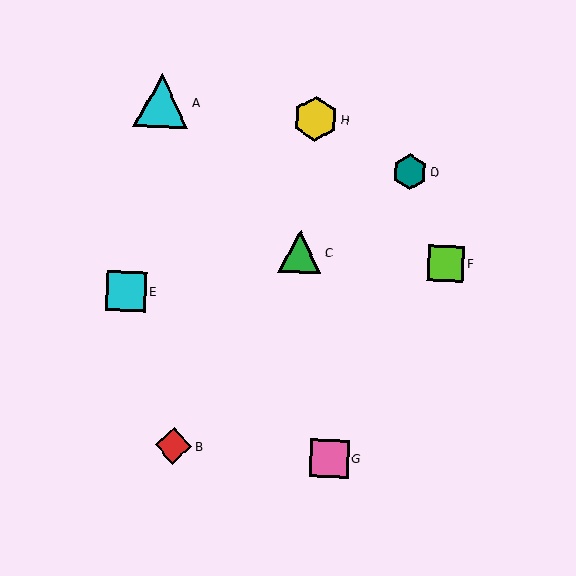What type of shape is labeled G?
Shape G is a pink square.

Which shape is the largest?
The cyan triangle (labeled A) is the largest.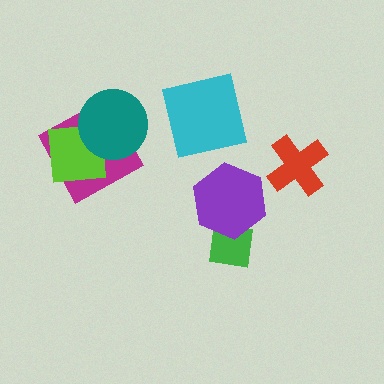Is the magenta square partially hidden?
Yes, it is partially covered by another shape.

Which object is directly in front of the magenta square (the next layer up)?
The lime square is directly in front of the magenta square.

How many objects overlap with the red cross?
0 objects overlap with the red cross.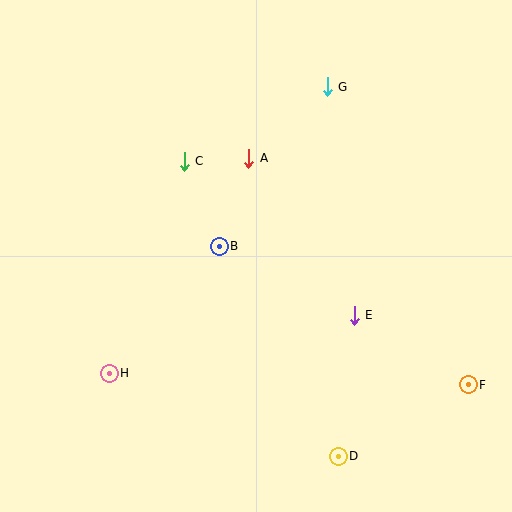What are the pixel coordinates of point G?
Point G is at (327, 87).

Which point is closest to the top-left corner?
Point C is closest to the top-left corner.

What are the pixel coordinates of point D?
Point D is at (338, 456).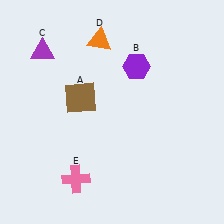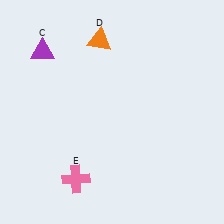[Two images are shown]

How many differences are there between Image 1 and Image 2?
There are 2 differences between the two images.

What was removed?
The brown square (A), the purple hexagon (B) were removed in Image 2.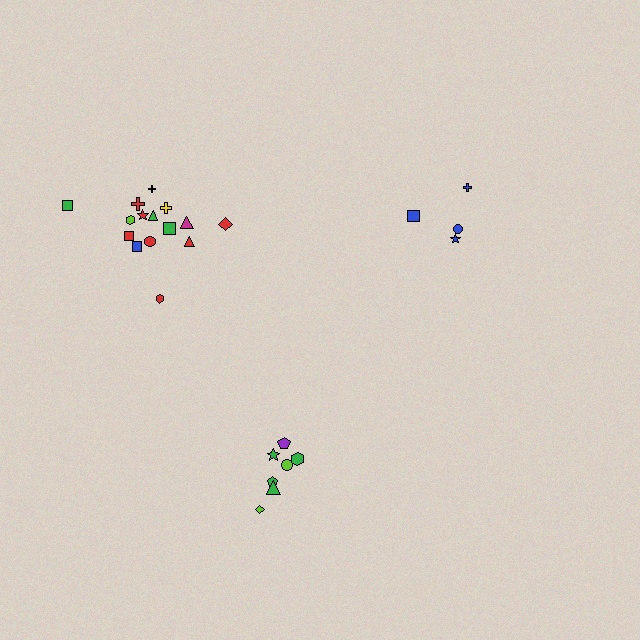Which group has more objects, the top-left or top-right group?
The top-left group.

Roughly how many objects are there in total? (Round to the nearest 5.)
Roughly 25 objects in total.